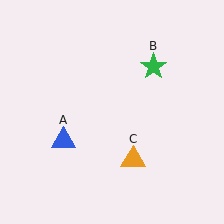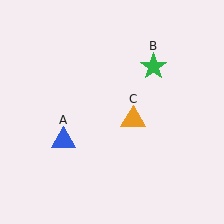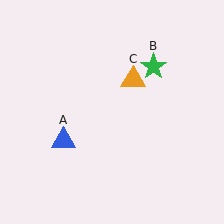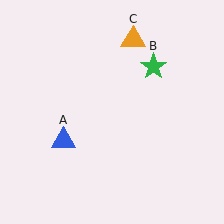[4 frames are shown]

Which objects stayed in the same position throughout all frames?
Blue triangle (object A) and green star (object B) remained stationary.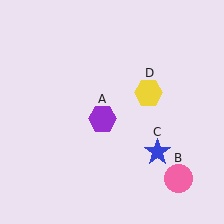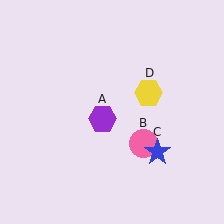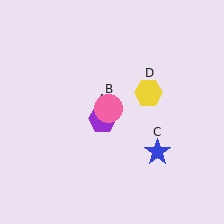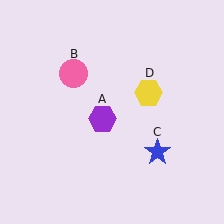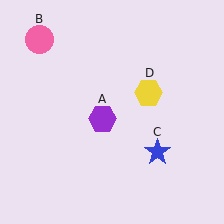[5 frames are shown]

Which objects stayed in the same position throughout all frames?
Purple hexagon (object A) and blue star (object C) and yellow hexagon (object D) remained stationary.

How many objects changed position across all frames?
1 object changed position: pink circle (object B).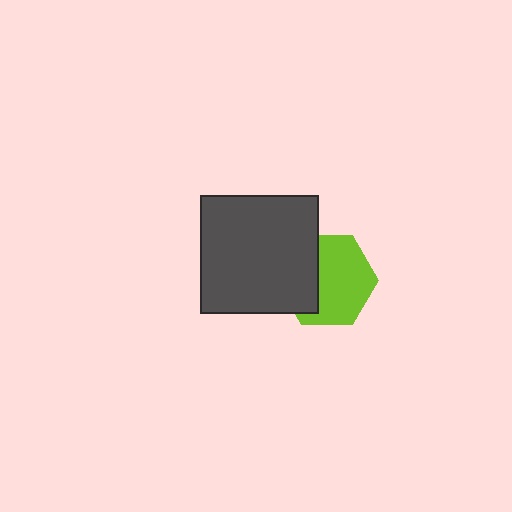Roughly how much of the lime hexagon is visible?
About half of it is visible (roughly 63%).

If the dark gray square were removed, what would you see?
You would see the complete lime hexagon.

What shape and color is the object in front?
The object in front is a dark gray square.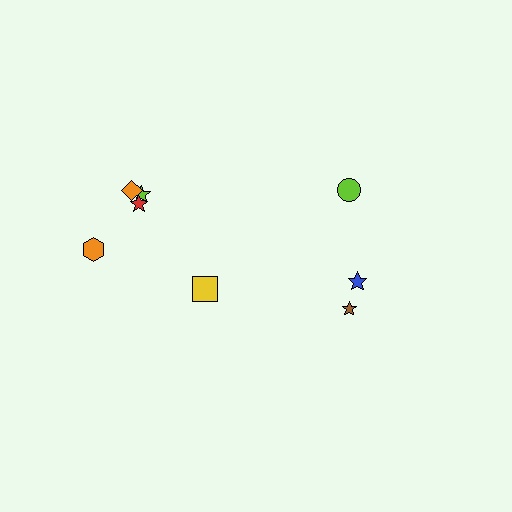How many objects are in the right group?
There are 3 objects.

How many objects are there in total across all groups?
There are 8 objects.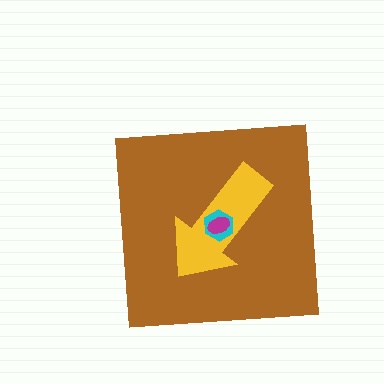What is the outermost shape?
The brown square.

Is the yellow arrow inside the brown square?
Yes.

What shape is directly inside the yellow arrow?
The cyan hexagon.